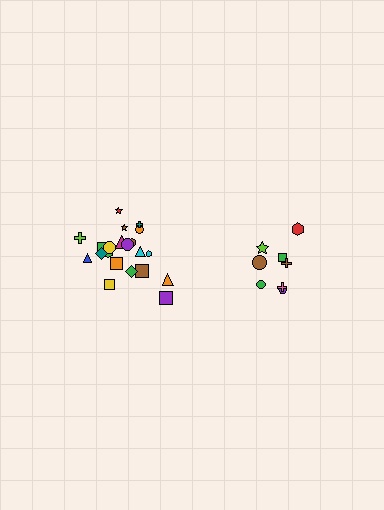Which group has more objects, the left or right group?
The left group.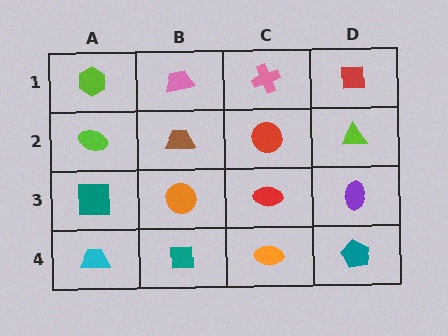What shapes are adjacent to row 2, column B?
A pink trapezoid (row 1, column B), an orange circle (row 3, column B), a lime ellipse (row 2, column A), a red circle (row 2, column C).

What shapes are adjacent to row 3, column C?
A red circle (row 2, column C), an orange ellipse (row 4, column C), an orange circle (row 3, column B), a purple ellipse (row 3, column D).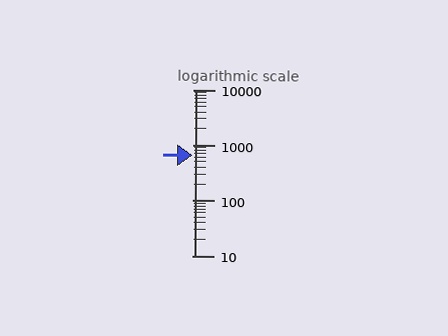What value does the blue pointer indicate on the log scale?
The pointer indicates approximately 650.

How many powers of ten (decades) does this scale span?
The scale spans 3 decades, from 10 to 10000.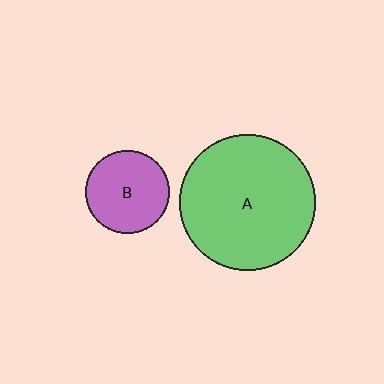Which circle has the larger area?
Circle A (green).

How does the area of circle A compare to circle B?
Approximately 2.7 times.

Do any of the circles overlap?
No, none of the circles overlap.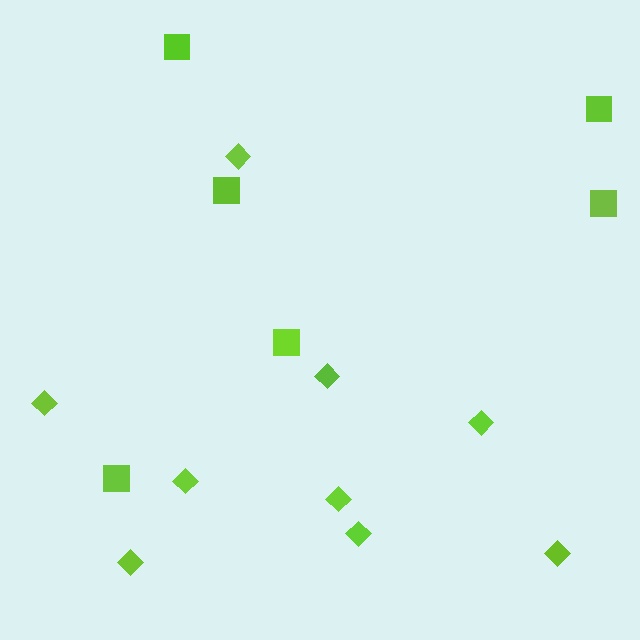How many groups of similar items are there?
There are 2 groups: one group of squares (6) and one group of diamonds (9).